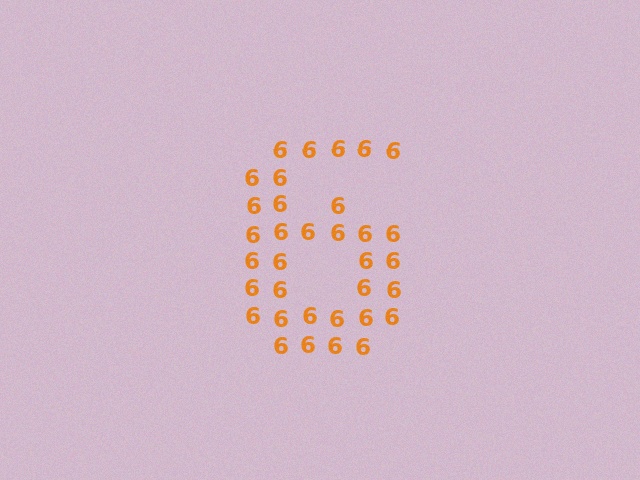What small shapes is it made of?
It is made of small digit 6's.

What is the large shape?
The large shape is the digit 6.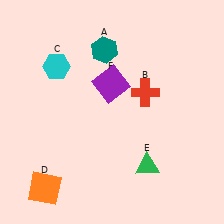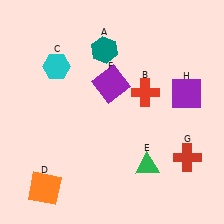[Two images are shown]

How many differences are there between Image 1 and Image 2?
There are 2 differences between the two images.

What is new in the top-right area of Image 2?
A purple square (H) was added in the top-right area of Image 2.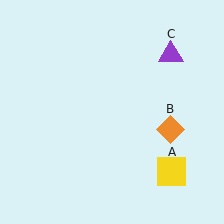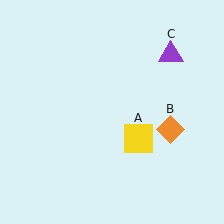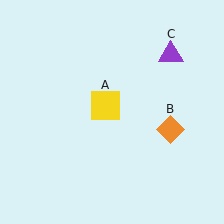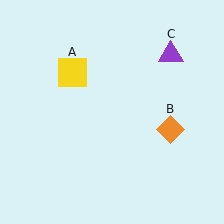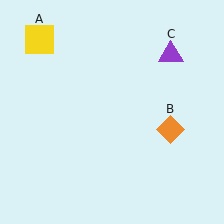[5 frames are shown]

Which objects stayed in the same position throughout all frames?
Orange diamond (object B) and purple triangle (object C) remained stationary.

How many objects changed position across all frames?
1 object changed position: yellow square (object A).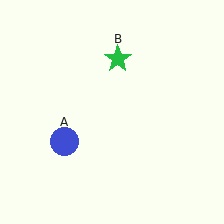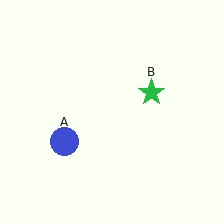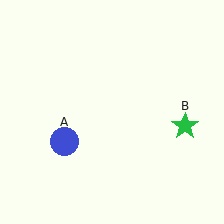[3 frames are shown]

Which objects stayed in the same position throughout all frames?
Blue circle (object A) remained stationary.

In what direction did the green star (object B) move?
The green star (object B) moved down and to the right.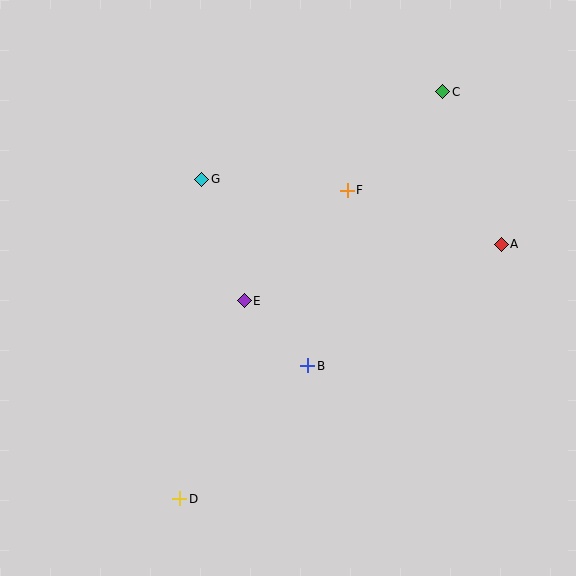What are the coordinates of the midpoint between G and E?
The midpoint between G and E is at (223, 240).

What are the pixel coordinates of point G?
Point G is at (202, 179).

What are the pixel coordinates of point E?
Point E is at (244, 301).